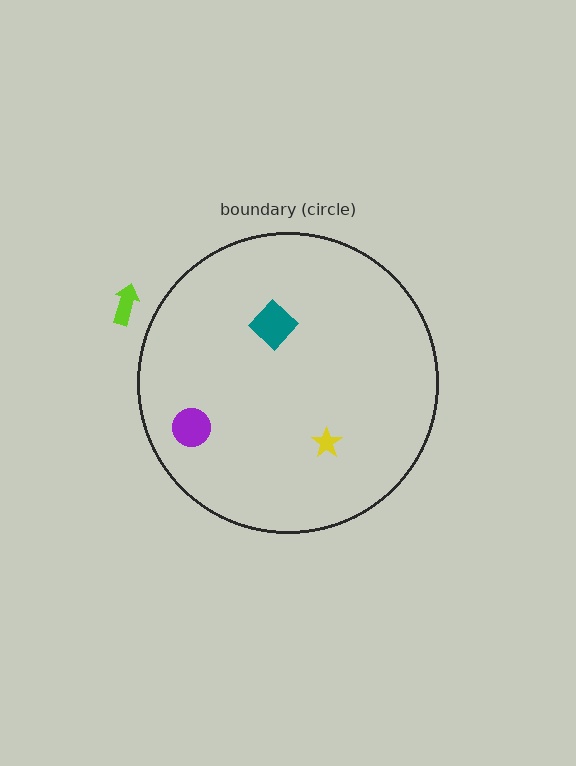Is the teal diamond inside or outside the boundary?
Inside.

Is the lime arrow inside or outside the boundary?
Outside.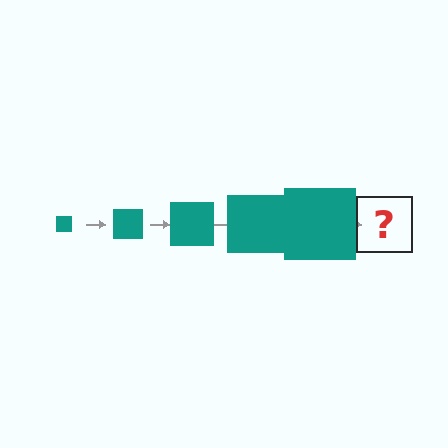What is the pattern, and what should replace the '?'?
The pattern is that the square gets progressively larger each step. The '?' should be a teal square, larger than the previous one.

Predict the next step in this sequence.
The next step is a teal square, larger than the previous one.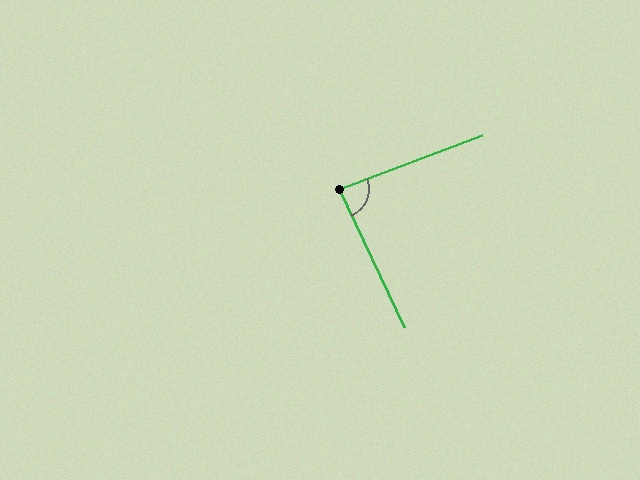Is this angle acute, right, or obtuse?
It is approximately a right angle.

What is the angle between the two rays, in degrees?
Approximately 85 degrees.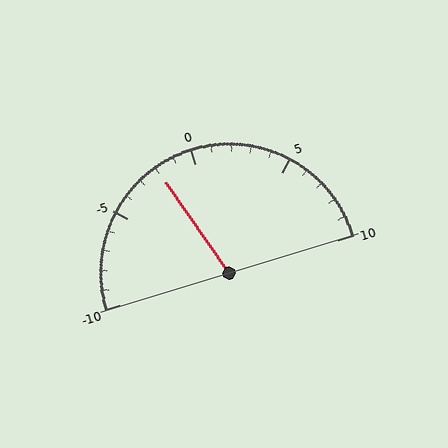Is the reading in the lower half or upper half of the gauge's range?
The reading is in the lower half of the range (-10 to 10).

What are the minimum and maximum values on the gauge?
The gauge ranges from -10 to 10.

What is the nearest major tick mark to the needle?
The nearest major tick mark is 0.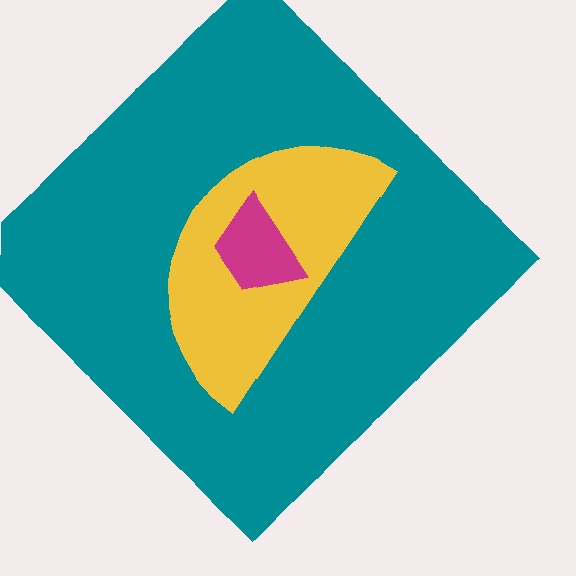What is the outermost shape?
The teal diamond.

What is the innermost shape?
The magenta trapezoid.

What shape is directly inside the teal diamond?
The yellow semicircle.